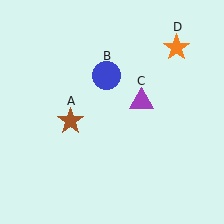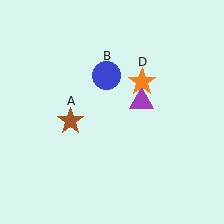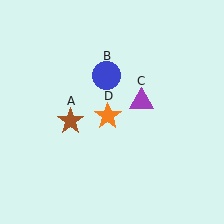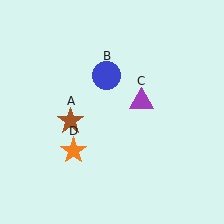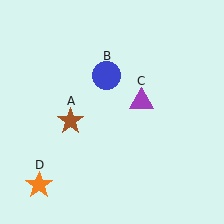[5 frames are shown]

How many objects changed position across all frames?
1 object changed position: orange star (object D).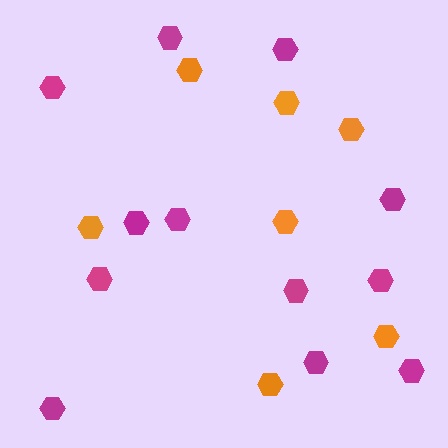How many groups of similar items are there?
There are 2 groups: one group of magenta hexagons (12) and one group of orange hexagons (7).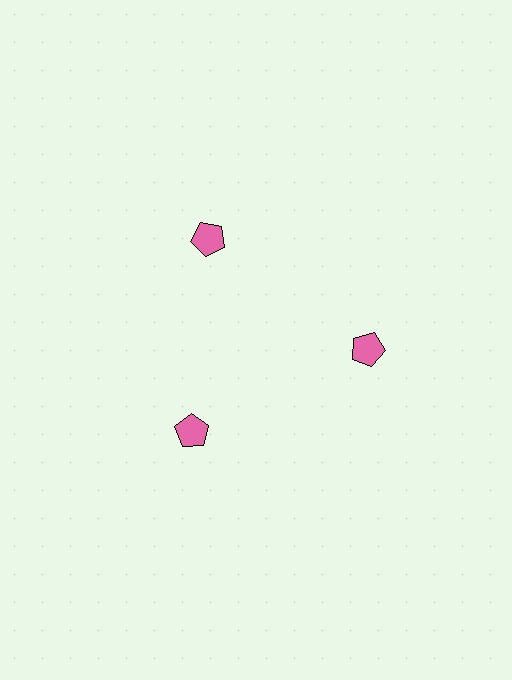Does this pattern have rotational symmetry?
Yes, this pattern has 3-fold rotational symmetry. It looks the same after rotating 120 degrees around the center.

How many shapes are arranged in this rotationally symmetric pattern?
There are 3 shapes, arranged in 3 groups of 1.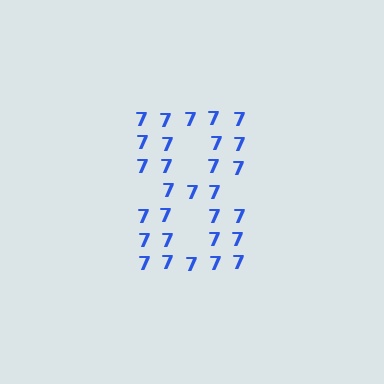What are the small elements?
The small elements are digit 7's.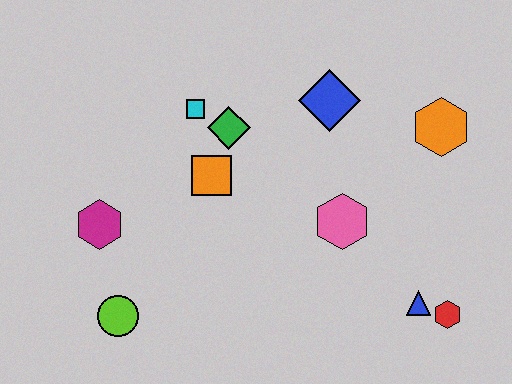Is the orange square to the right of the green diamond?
No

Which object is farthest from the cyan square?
The red hexagon is farthest from the cyan square.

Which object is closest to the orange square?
The green diamond is closest to the orange square.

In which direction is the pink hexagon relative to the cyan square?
The pink hexagon is to the right of the cyan square.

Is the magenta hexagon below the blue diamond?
Yes